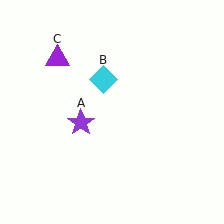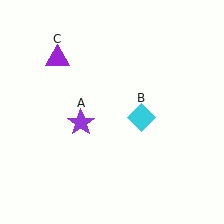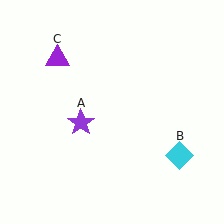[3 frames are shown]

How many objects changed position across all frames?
1 object changed position: cyan diamond (object B).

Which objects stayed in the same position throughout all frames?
Purple star (object A) and purple triangle (object C) remained stationary.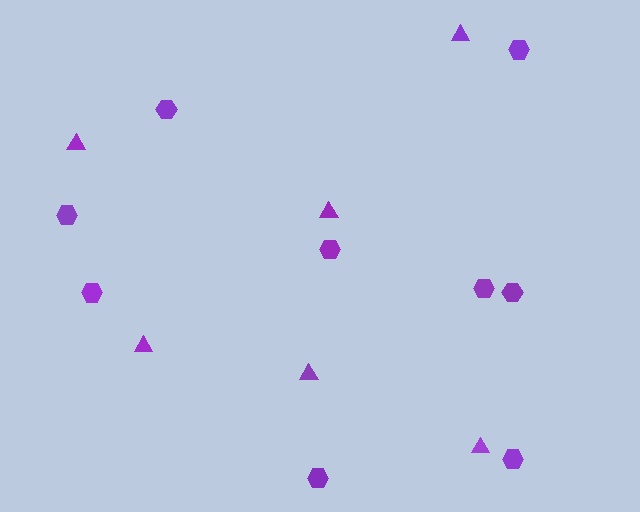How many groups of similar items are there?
There are 2 groups: one group of hexagons (9) and one group of triangles (6).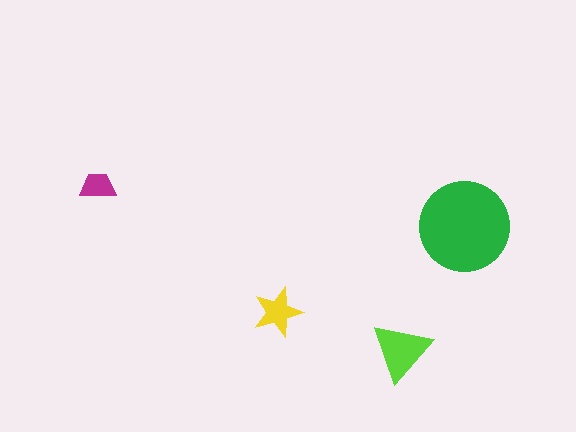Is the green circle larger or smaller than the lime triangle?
Larger.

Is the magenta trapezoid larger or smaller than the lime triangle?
Smaller.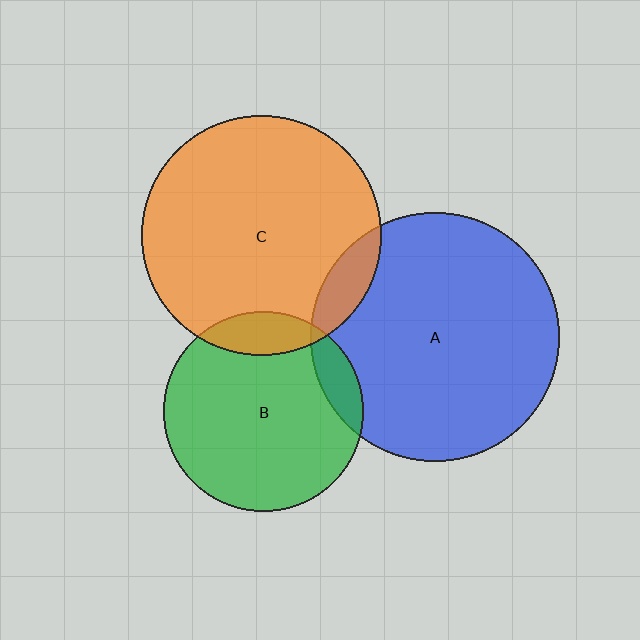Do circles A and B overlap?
Yes.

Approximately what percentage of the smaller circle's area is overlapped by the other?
Approximately 10%.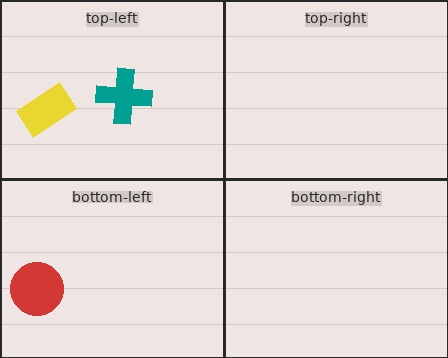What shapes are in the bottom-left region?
The red circle.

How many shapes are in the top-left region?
2.